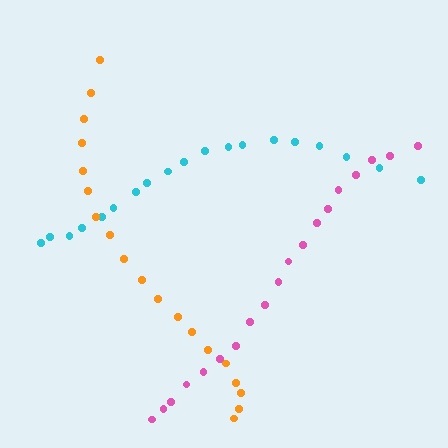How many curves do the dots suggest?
There are 3 distinct paths.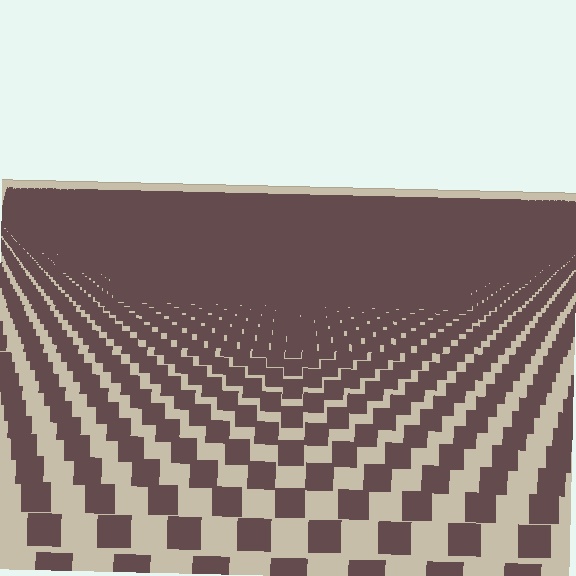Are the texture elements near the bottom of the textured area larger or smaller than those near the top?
Larger. Near the bottom, elements are closer to the viewer and appear at a bigger on-screen size.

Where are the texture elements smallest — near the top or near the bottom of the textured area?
Near the top.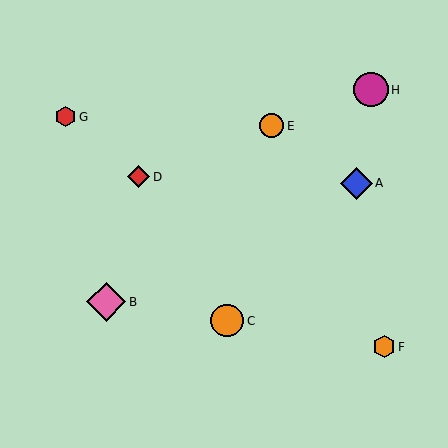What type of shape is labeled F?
Shape F is an orange hexagon.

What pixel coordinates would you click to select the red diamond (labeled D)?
Click at (139, 177) to select the red diamond D.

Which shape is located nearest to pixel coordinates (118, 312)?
The pink diamond (labeled B) at (106, 302) is nearest to that location.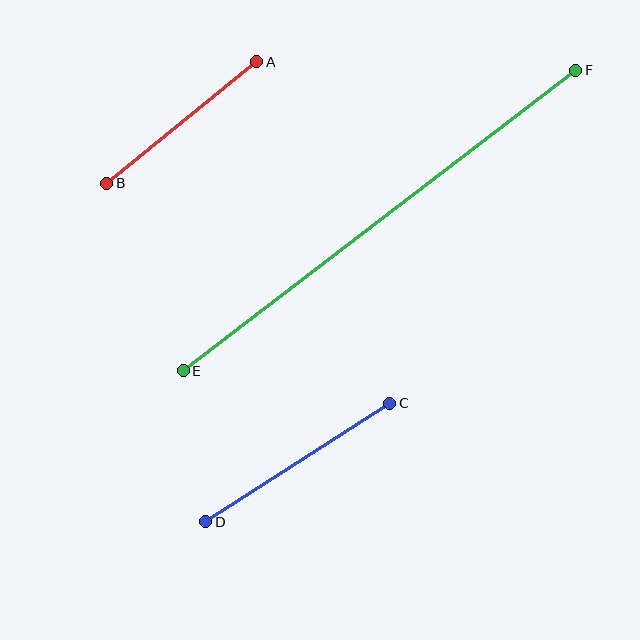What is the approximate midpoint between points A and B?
The midpoint is at approximately (182, 123) pixels.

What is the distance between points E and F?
The distance is approximately 494 pixels.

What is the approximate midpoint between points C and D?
The midpoint is at approximately (298, 462) pixels.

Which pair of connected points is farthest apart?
Points E and F are farthest apart.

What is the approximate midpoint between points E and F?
The midpoint is at approximately (380, 220) pixels.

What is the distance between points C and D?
The distance is approximately 219 pixels.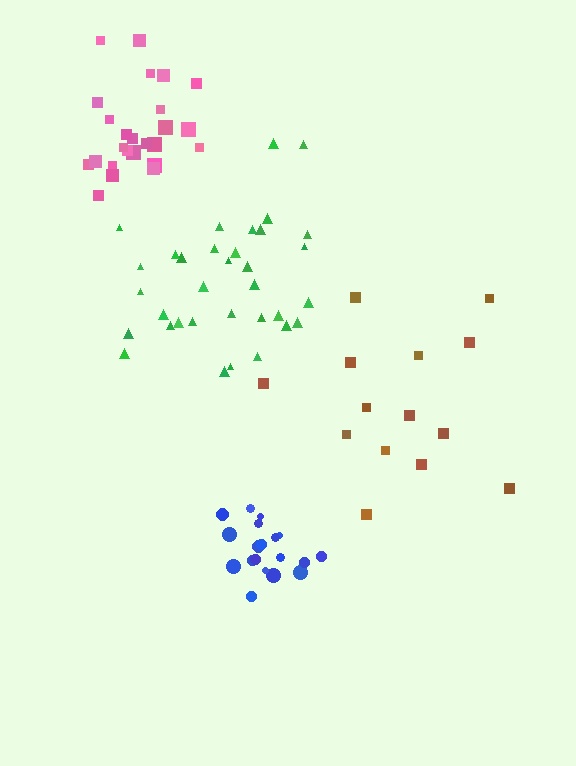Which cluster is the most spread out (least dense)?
Brown.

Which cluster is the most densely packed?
Blue.